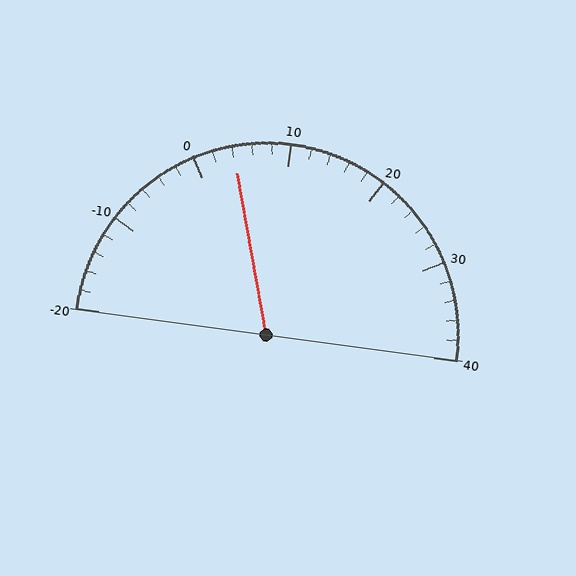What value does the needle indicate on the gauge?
The needle indicates approximately 4.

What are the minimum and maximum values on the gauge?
The gauge ranges from -20 to 40.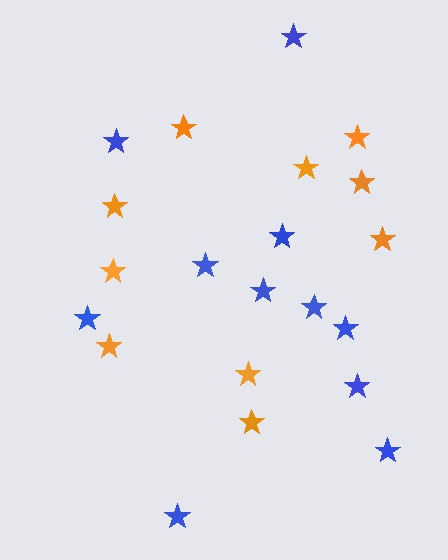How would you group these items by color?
There are 2 groups: one group of orange stars (10) and one group of blue stars (11).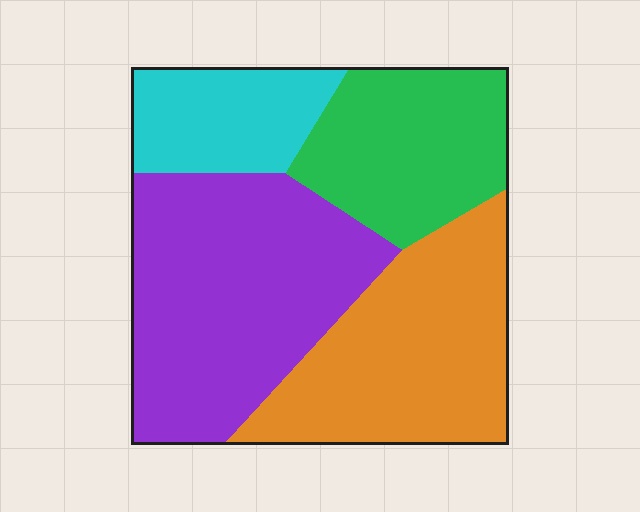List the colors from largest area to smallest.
From largest to smallest: purple, orange, green, cyan.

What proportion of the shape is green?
Green covers roughly 20% of the shape.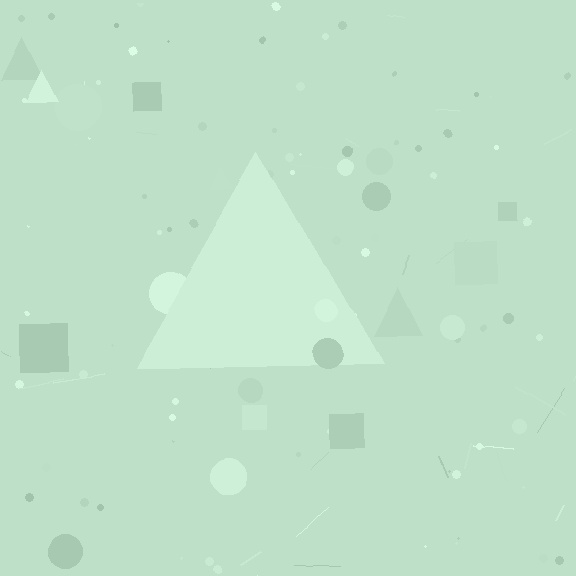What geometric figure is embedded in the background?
A triangle is embedded in the background.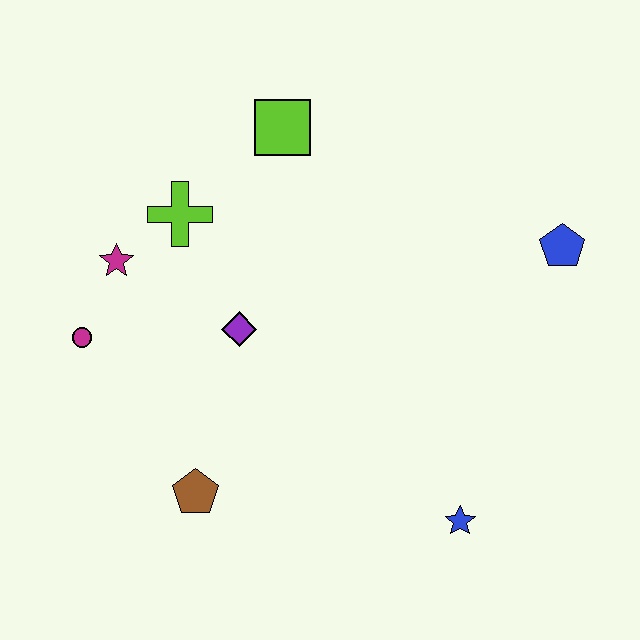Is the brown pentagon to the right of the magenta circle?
Yes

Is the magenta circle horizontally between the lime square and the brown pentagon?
No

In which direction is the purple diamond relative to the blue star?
The purple diamond is to the left of the blue star.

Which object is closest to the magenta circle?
The magenta star is closest to the magenta circle.